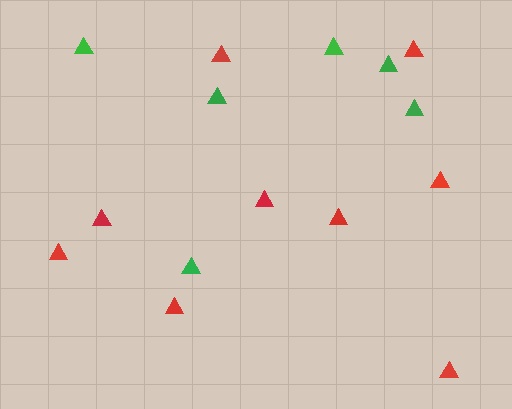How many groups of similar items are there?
There are 2 groups: one group of green triangles (6) and one group of red triangles (9).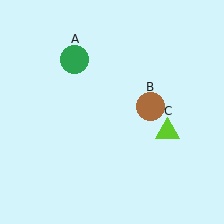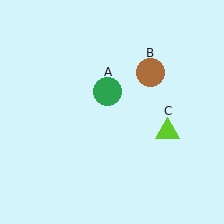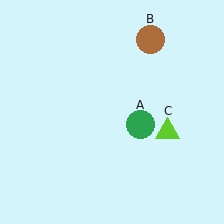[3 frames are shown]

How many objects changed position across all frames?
2 objects changed position: green circle (object A), brown circle (object B).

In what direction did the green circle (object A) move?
The green circle (object A) moved down and to the right.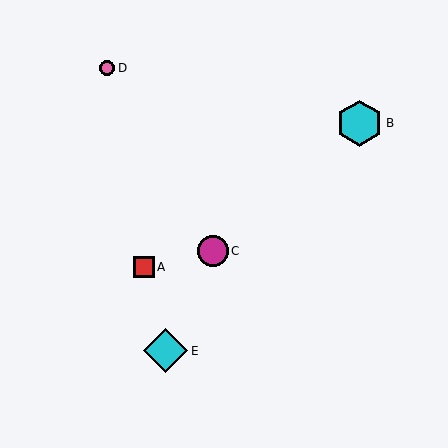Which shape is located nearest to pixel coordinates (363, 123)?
The cyan hexagon (labeled B) at (359, 123) is nearest to that location.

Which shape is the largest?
The cyan hexagon (labeled B) is the largest.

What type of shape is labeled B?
Shape B is a cyan hexagon.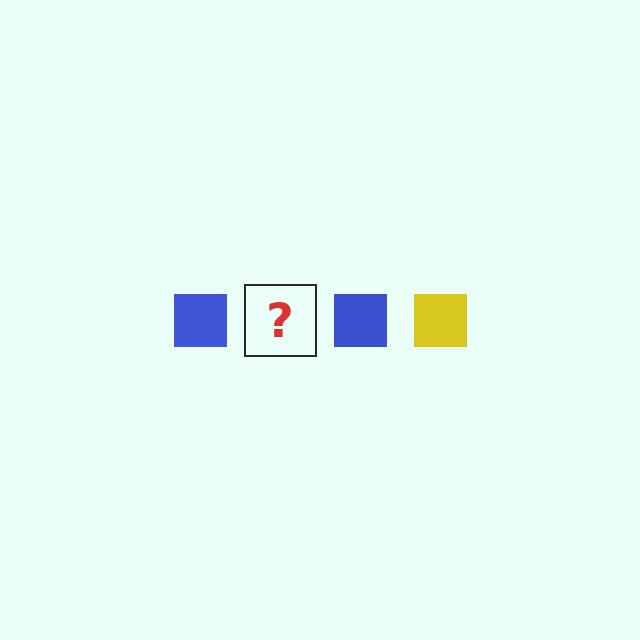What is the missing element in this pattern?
The missing element is a yellow square.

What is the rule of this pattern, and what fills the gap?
The rule is that the pattern cycles through blue, yellow squares. The gap should be filled with a yellow square.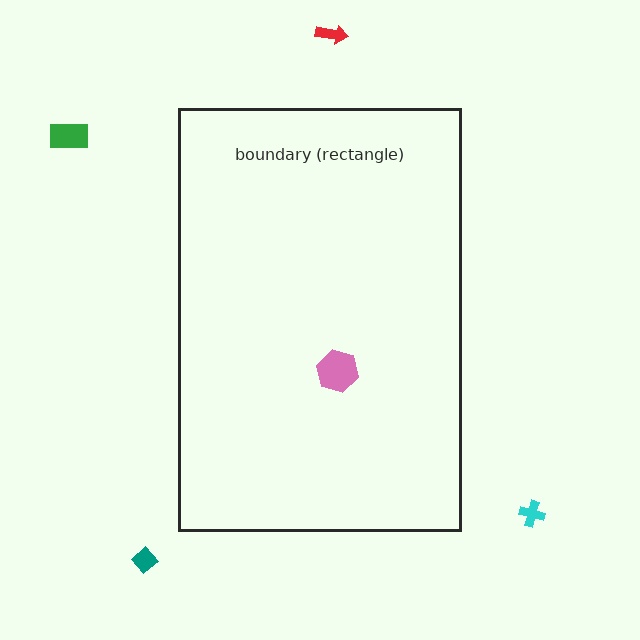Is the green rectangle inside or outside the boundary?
Outside.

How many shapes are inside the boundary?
1 inside, 4 outside.